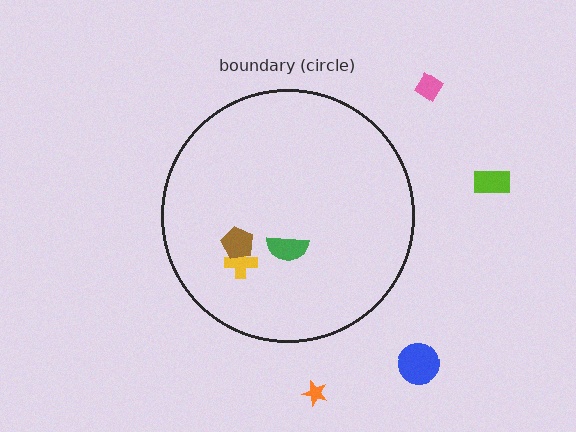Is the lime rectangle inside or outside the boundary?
Outside.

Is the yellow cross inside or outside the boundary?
Inside.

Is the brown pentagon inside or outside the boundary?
Inside.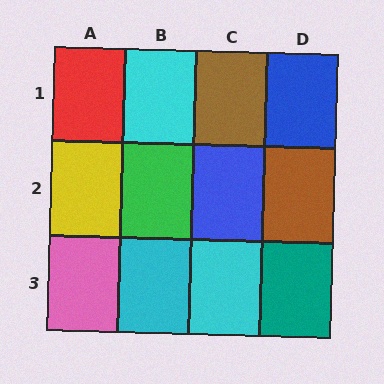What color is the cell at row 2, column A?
Yellow.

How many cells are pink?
1 cell is pink.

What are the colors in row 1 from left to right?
Red, cyan, brown, blue.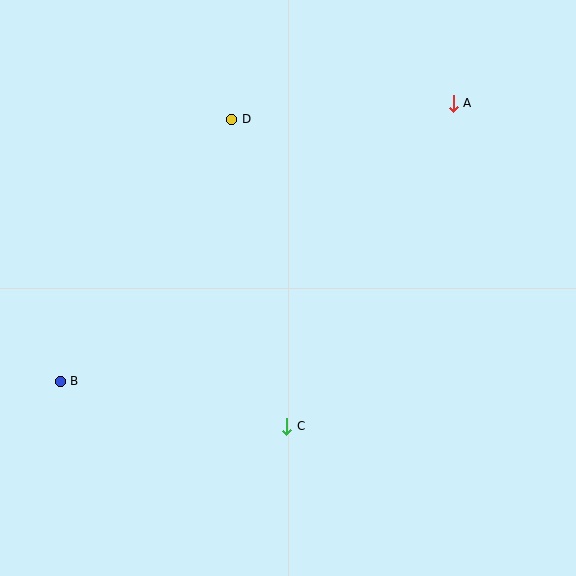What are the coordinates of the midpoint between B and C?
The midpoint between B and C is at (173, 404).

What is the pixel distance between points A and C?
The distance between A and C is 363 pixels.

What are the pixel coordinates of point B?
Point B is at (60, 381).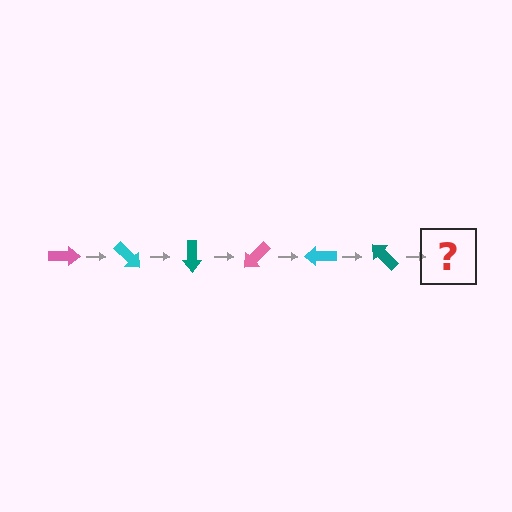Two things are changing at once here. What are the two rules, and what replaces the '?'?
The two rules are that it rotates 45 degrees each step and the color cycles through pink, cyan, and teal. The '?' should be a pink arrow, rotated 270 degrees from the start.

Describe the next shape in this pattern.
It should be a pink arrow, rotated 270 degrees from the start.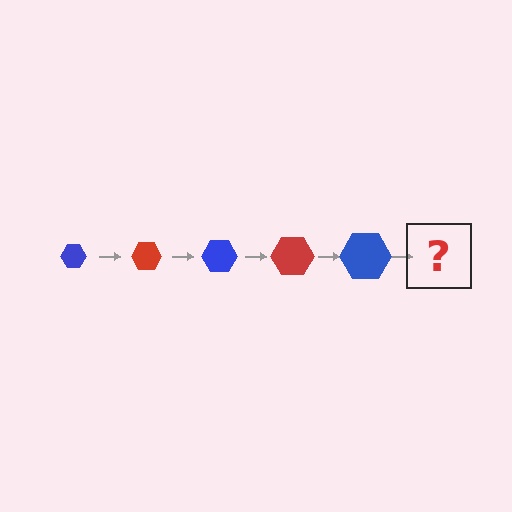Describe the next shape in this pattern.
It should be a red hexagon, larger than the previous one.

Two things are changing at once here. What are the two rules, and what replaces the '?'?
The two rules are that the hexagon grows larger each step and the color cycles through blue and red. The '?' should be a red hexagon, larger than the previous one.